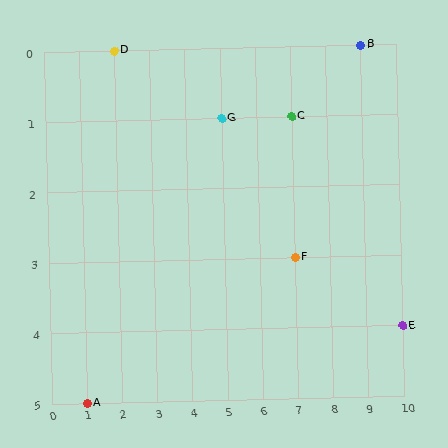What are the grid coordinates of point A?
Point A is at grid coordinates (1, 5).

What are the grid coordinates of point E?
Point E is at grid coordinates (10, 4).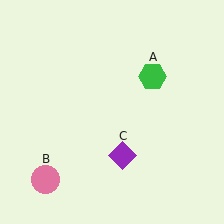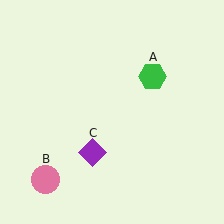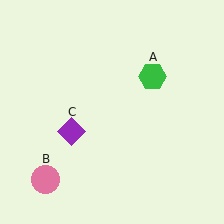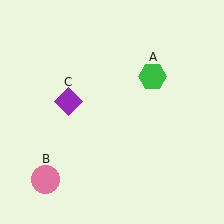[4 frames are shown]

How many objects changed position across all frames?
1 object changed position: purple diamond (object C).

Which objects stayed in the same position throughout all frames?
Green hexagon (object A) and pink circle (object B) remained stationary.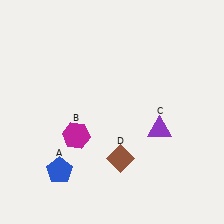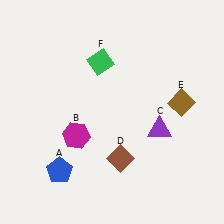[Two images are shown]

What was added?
A brown diamond (E), a green diamond (F) were added in Image 2.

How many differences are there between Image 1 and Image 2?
There are 2 differences between the two images.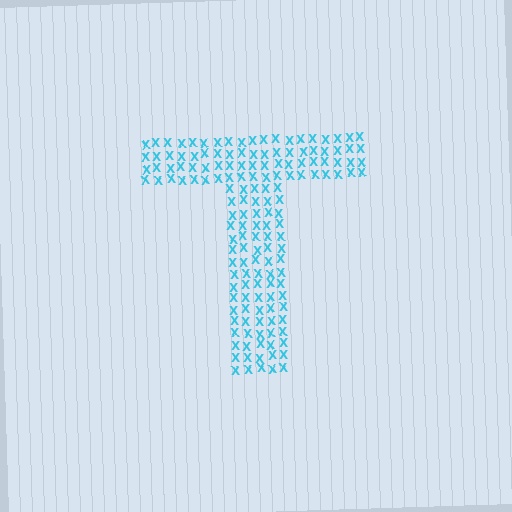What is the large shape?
The large shape is the letter T.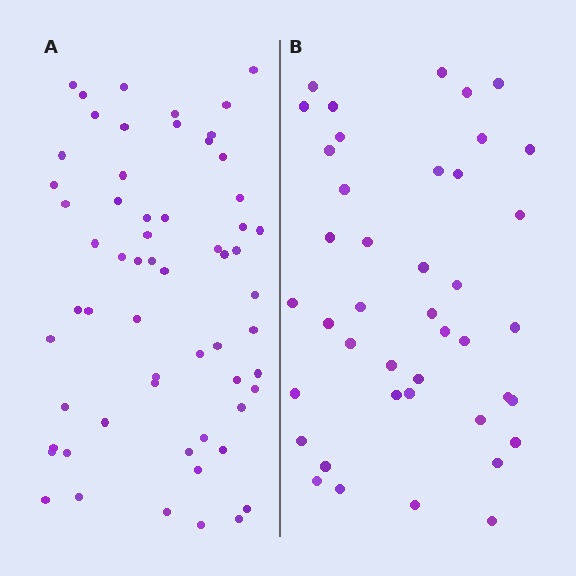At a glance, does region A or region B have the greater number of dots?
Region A (the left region) has more dots.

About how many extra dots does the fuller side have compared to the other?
Region A has approximately 20 more dots than region B.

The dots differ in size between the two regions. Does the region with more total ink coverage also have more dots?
No. Region B has more total ink coverage because its dots are larger, but region A actually contains more individual dots. Total area can be misleading — the number of items is what matters here.